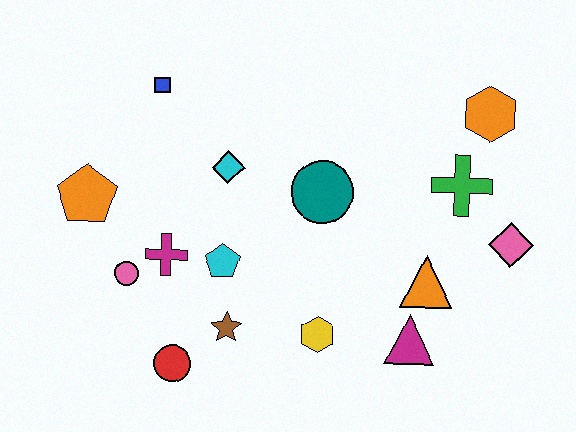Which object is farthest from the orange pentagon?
The pink diamond is farthest from the orange pentagon.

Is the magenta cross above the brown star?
Yes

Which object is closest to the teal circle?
The cyan diamond is closest to the teal circle.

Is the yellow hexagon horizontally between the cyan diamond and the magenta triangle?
Yes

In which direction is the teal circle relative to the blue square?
The teal circle is to the right of the blue square.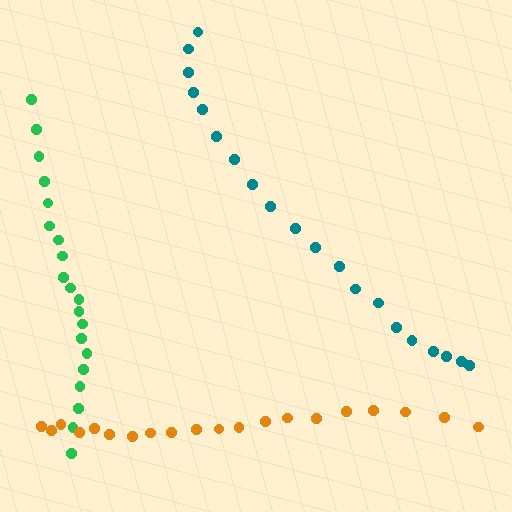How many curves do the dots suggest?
There are 3 distinct paths.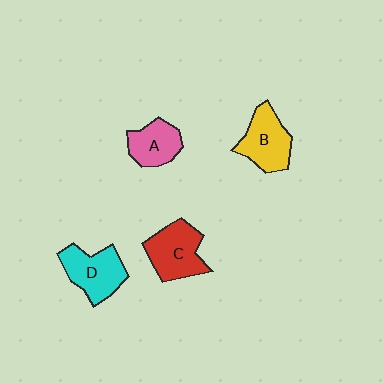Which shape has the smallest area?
Shape A (pink).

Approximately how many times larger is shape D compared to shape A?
Approximately 1.3 times.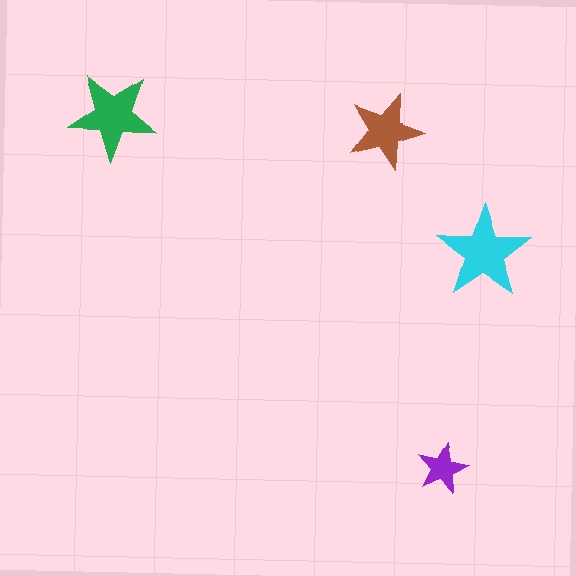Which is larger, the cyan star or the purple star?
The cyan one.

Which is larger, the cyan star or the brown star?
The cyan one.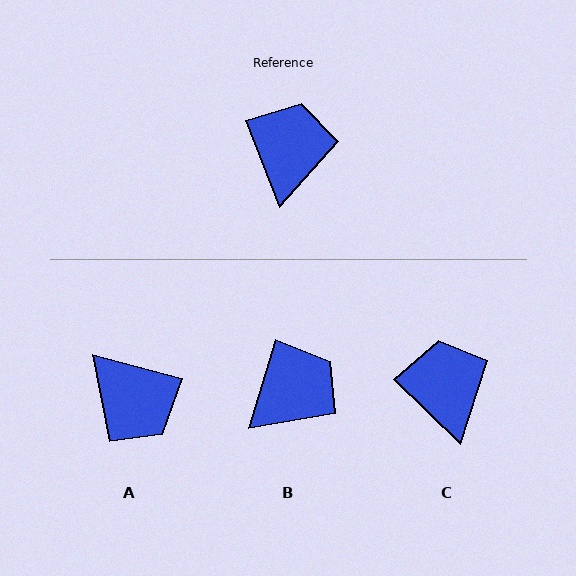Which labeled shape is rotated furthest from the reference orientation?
A, about 127 degrees away.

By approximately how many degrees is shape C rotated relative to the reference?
Approximately 24 degrees counter-clockwise.